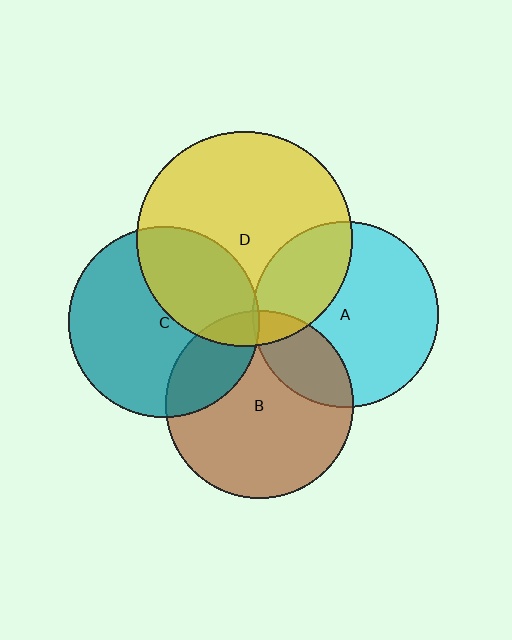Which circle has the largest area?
Circle D (yellow).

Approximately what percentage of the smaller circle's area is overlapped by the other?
Approximately 35%.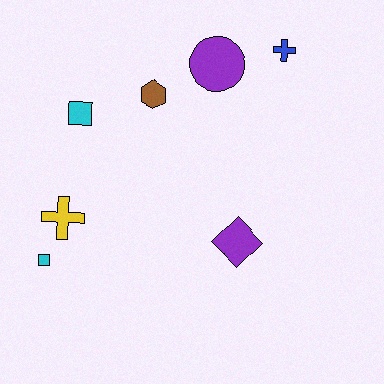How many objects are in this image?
There are 7 objects.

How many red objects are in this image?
There are no red objects.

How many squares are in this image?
There are 2 squares.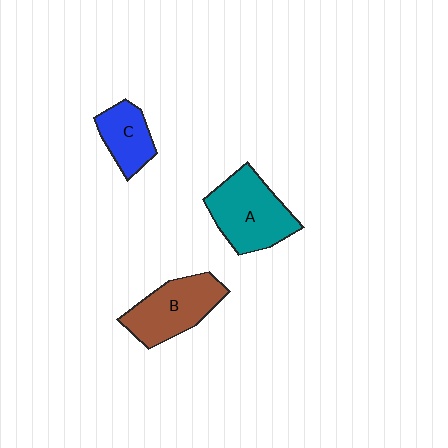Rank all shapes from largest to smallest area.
From largest to smallest: A (teal), B (brown), C (blue).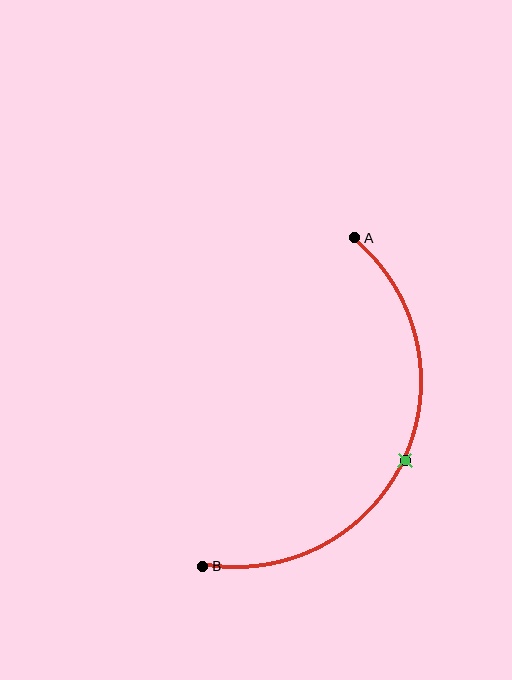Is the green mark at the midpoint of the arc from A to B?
Yes. The green mark lies on the arc at equal arc-length from both A and B — it is the arc midpoint.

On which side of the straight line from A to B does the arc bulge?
The arc bulges to the right of the straight line connecting A and B.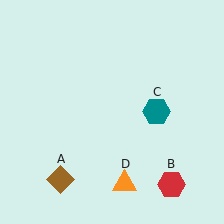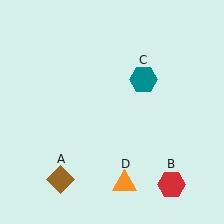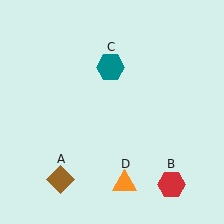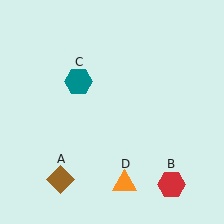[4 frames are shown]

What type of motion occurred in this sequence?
The teal hexagon (object C) rotated counterclockwise around the center of the scene.